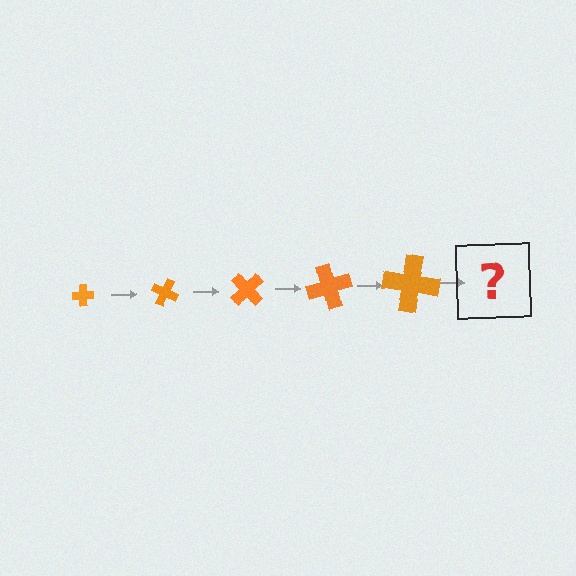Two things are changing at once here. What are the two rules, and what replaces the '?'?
The two rules are that the cross grows larger each step and it rotates 25 degrees each step. The '?' should be a cross, larger than the previous one and rotated 125 degrees from the start.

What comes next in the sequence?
The next element should be a cross, larger than the previous one and rotated 125 degrees from the start.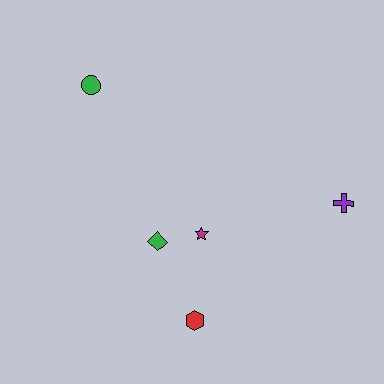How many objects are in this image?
There are 5 objects.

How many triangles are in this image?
There are no triangles.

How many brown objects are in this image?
There are no brown objects.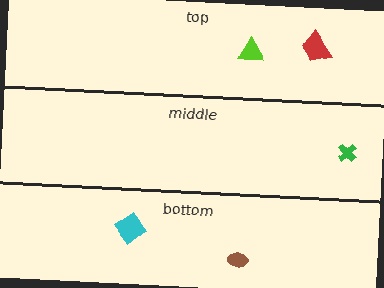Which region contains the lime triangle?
The top region.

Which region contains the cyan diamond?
The bottom region.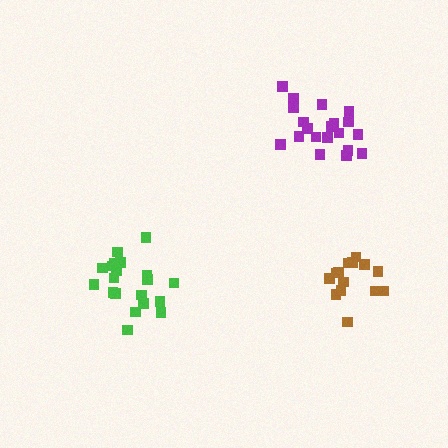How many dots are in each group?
Group 1: 20 dots, Group 2: 20 dots, Group 3: 14 dots (54 total).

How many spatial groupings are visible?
There are 3 spatial groupings.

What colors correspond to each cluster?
The clusters are colored: green, purple, brown.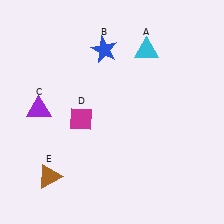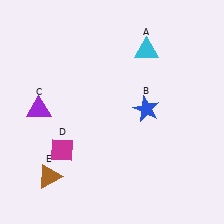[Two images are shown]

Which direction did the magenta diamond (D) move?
The magenta diamond (D) moved down.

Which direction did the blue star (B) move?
The blue star (B) moved down.